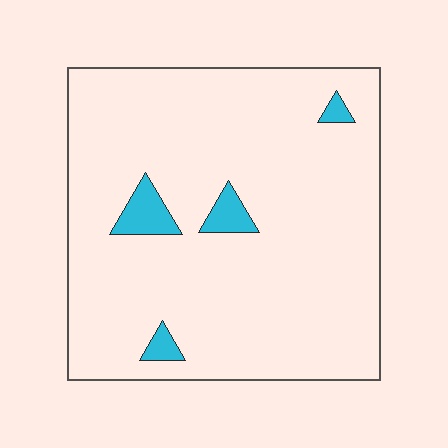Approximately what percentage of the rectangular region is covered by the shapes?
Approximately 5%.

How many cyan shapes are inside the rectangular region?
4.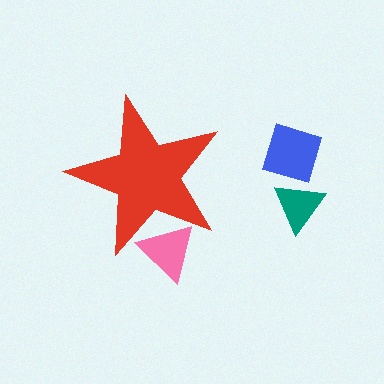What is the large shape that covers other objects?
A red star.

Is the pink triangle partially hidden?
Yes, the pink triangle is partially hidden behind the red star.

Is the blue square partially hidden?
No, the blue square is fully visible.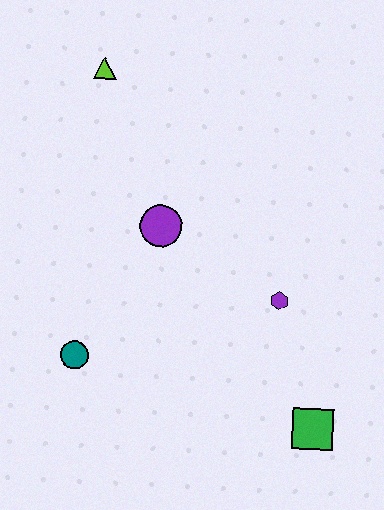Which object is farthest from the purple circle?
The green square is farthest from the purple circle.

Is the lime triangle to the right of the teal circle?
Yes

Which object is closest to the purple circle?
The purple hexagon is closest to the purple circle.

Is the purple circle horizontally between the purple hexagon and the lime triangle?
Yes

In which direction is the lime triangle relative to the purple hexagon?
The lime triangle is above the purple hexagon.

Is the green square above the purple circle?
No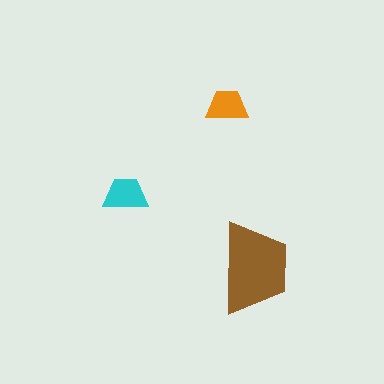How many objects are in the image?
There are 3 objects in the image.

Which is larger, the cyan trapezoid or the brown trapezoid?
The brown one.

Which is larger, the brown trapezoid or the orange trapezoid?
The brown one.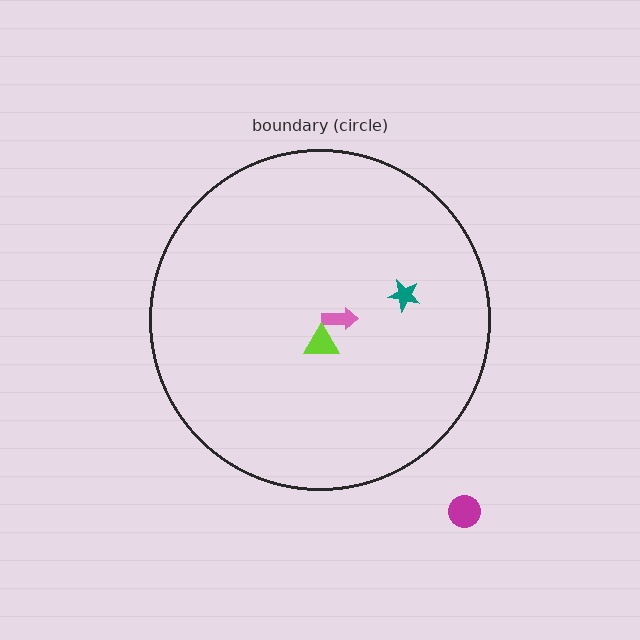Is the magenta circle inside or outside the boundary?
Outside.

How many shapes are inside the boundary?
3 inside, 1 outside.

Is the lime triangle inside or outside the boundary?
Inside.